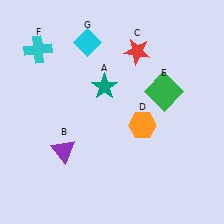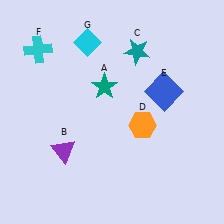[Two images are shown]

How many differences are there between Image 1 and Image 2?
There are 2 differences between the two images.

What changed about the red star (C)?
In Image 1, C is red. In Image 2, it changed to teal.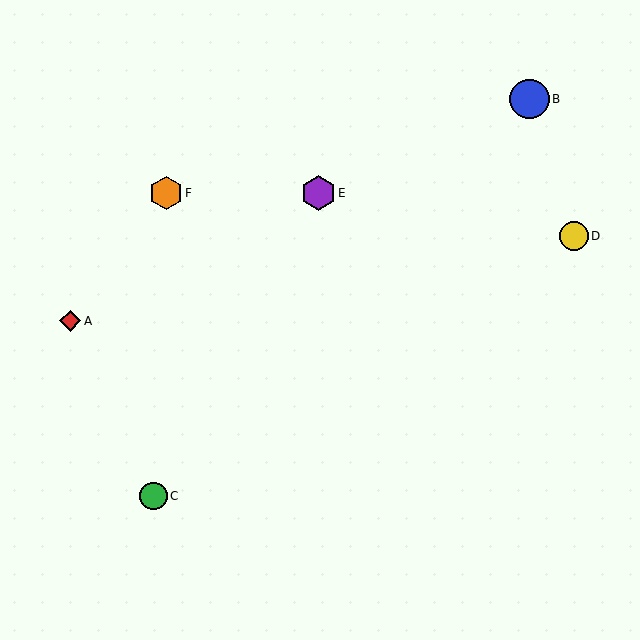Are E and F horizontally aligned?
Yes, both are at y≈193.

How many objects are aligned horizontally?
2 objects (E, F) are aligned horizontally.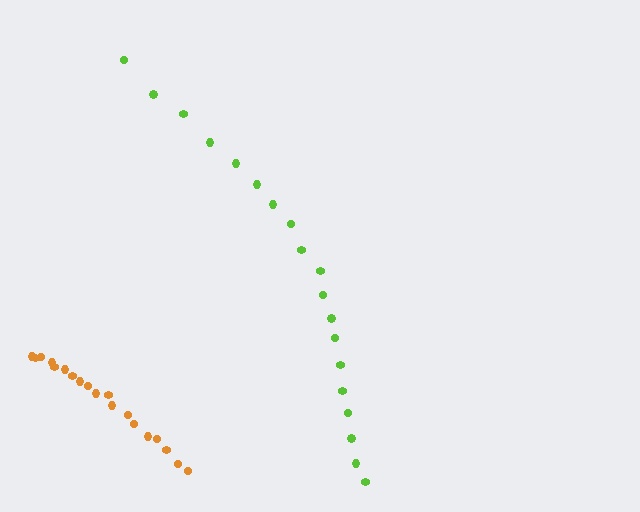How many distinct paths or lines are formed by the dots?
There are 2 distinct paths.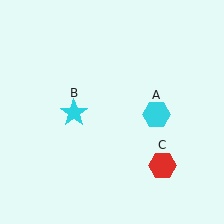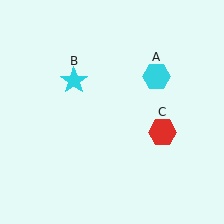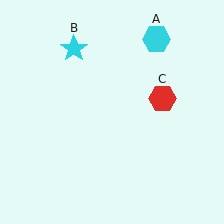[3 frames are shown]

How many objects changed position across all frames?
3 objects changed position: cyan hexagon (object A), cyan star (object B), red hexagon (object C).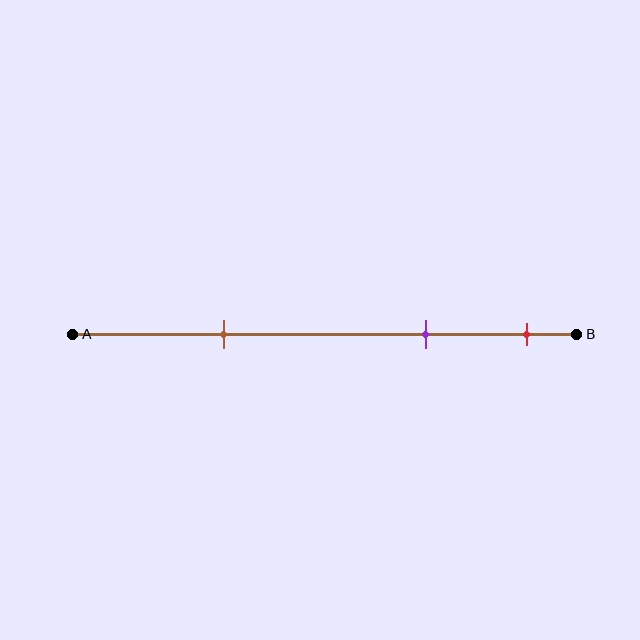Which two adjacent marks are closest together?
The purple and red marks are the closest adjacent pair.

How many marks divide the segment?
There are 3 marks dividing the segment.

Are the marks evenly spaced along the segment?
No, the marks are not evenly spaced.